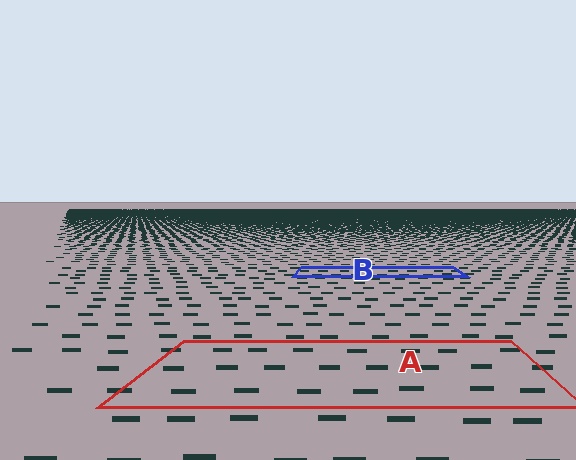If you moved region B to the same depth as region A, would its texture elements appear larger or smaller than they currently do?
They would appear larger. At a closer depth, the same texture elements are projected at a bigger on-screen size.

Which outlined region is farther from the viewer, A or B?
Region B is farther from the viewer — the texture elements inside it appear smaller and more densely packed.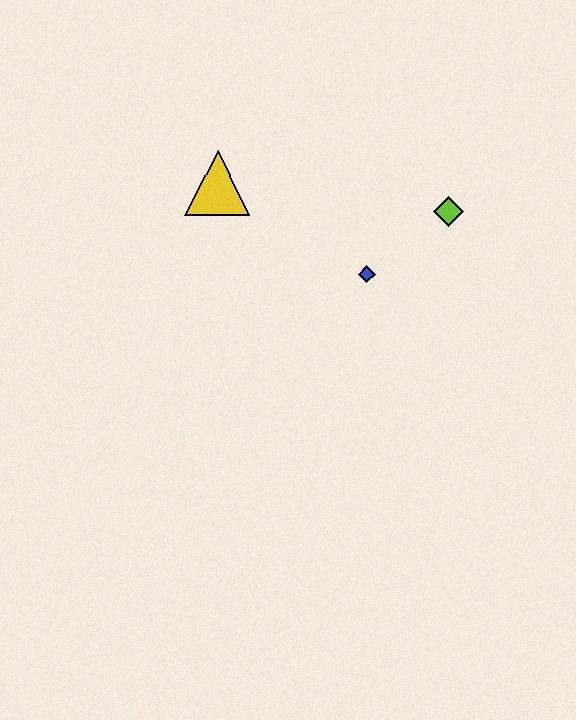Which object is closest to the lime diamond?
The blue diamond is closest to the lime diamond.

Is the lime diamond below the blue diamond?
No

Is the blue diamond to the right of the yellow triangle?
Yes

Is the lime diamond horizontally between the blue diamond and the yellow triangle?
No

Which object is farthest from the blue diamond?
The yellow triangle is farthest from the blue diamond.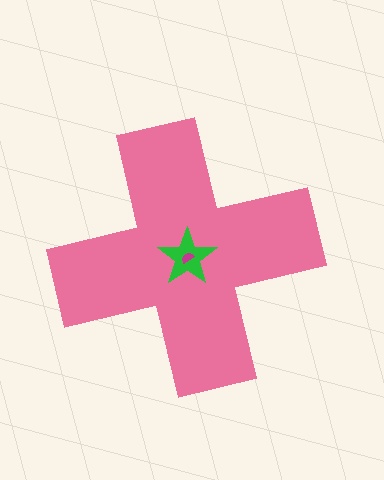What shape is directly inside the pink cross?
The green star.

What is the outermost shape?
The pink cross.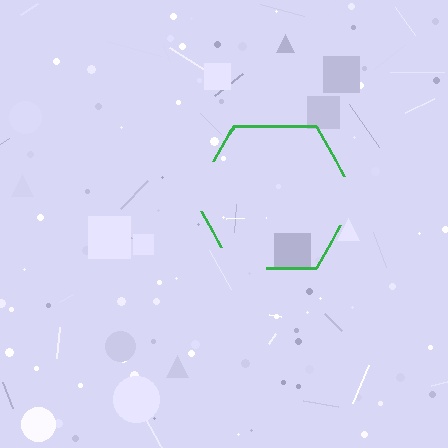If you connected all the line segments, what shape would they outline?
They would outline a hexagon.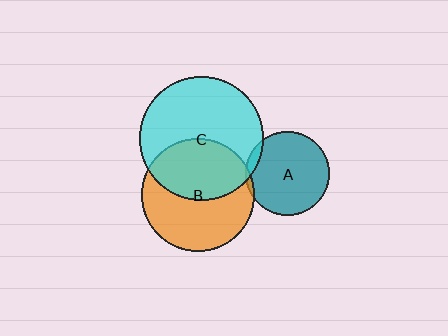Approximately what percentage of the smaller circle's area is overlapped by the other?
Approximately 45%.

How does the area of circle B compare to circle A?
Approximately 1.8 times.